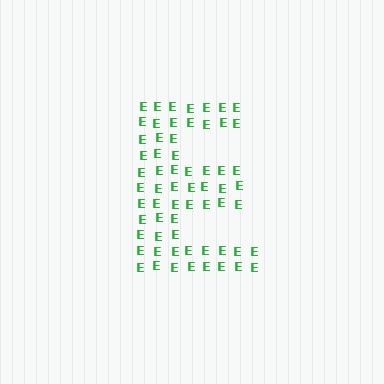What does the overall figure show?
The overall figure shows the letter E.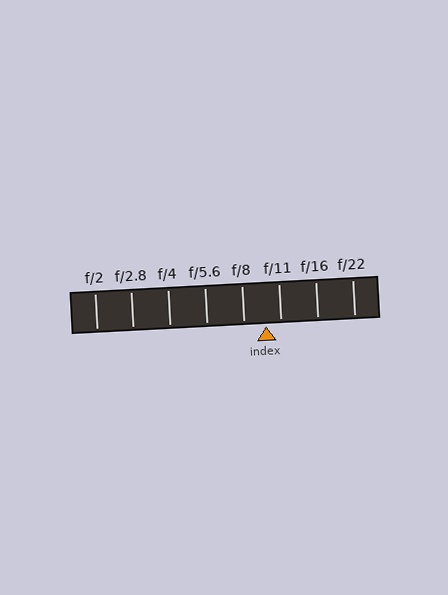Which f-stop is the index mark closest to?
The index mark is closest to f/11.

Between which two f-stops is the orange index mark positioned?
The index mark is between f/8 and f/11.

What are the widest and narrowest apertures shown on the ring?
The widest aperture shown is f/2 and the narrowest is f/22.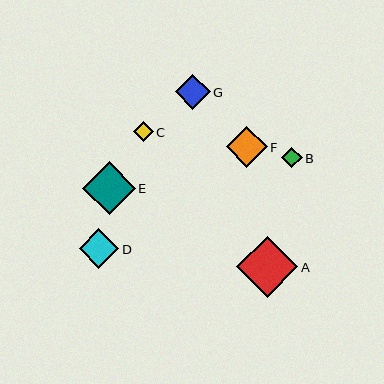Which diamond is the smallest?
Diamond C is the smallest with a size of approximately 20 pixels.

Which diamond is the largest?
Diamond A is the largest with a size of approximately 61 pixels.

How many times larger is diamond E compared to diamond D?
Diamond E is approximately 1.3 times the size of diamond D.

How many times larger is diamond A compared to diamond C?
Diamond A is approximately 3.1 times the size of diamond C.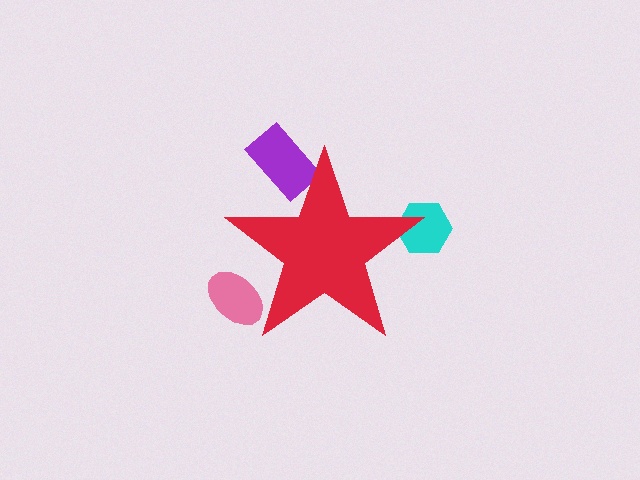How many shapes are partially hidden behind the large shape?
3 shapes are partially hidden.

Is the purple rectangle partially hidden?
Yes, the purple rectangle is partially hidden behind the red star.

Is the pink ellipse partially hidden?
Yes, the pink ellipse is partially hidden behind the red star.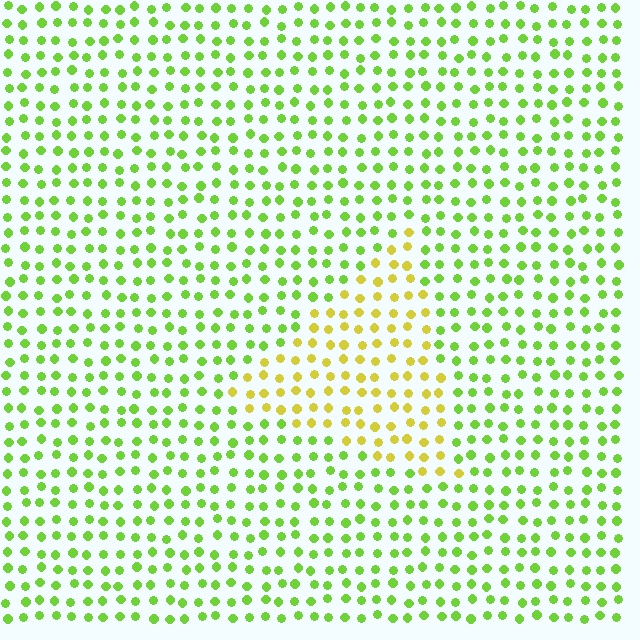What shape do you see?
I see a triangle.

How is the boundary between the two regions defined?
The boundary is defined purely by a slight shift in hue (about 41 degrees). Spacing, size, and orientation are identical on both sides.